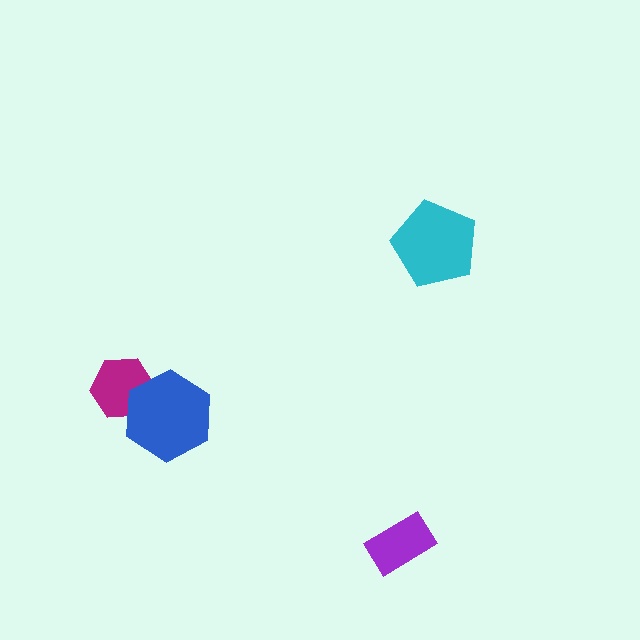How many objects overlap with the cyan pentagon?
0 objects overlap with the cyan pentagon.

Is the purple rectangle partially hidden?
No, no other shape covers it.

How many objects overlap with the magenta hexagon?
1 object overlaps with the magenta hexagon.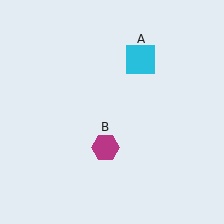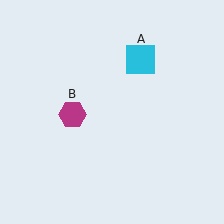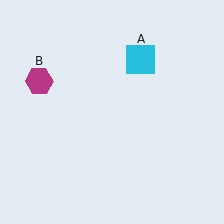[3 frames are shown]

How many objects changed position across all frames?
1 object changed position: magenta hexagon (object B).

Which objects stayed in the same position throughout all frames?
Cyan square (object A) remained stationary.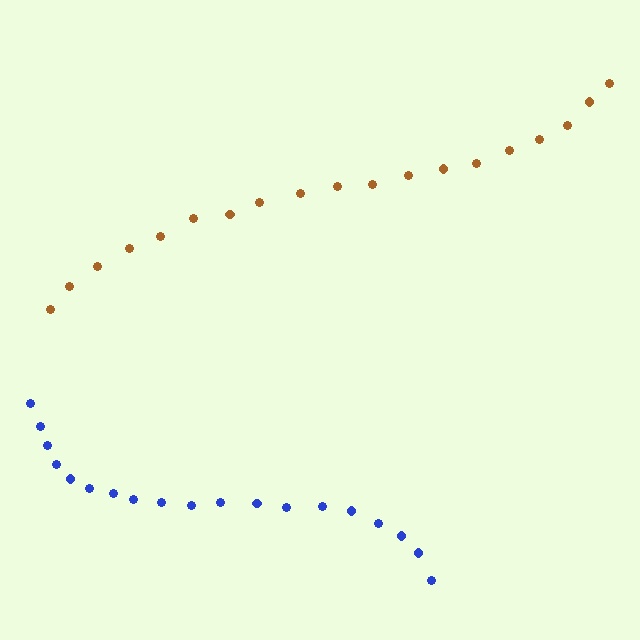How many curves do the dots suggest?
There are 2 distinct paths.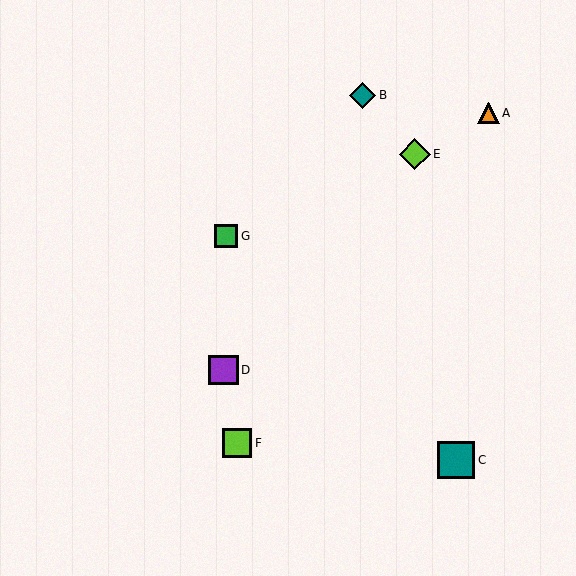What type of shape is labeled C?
Shape C is a teal square.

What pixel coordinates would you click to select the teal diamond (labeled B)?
Click at (363, 95) to select the teal diamond B.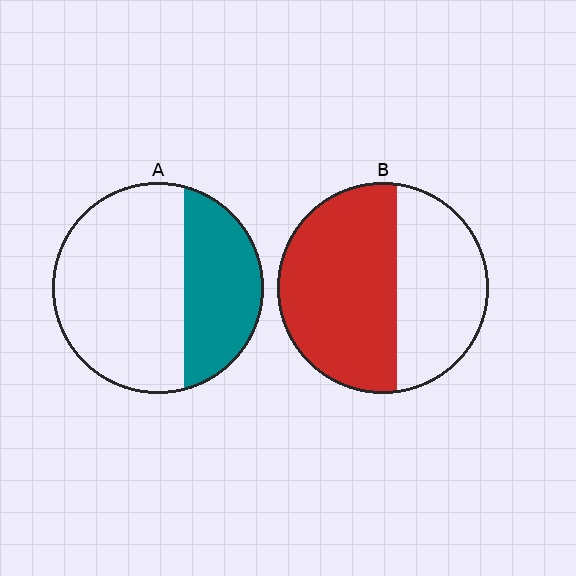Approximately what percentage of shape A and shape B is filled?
A is approximately 35% and B is approximately 60%.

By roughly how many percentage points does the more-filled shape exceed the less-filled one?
By roughly 25 percentage points (B over A).